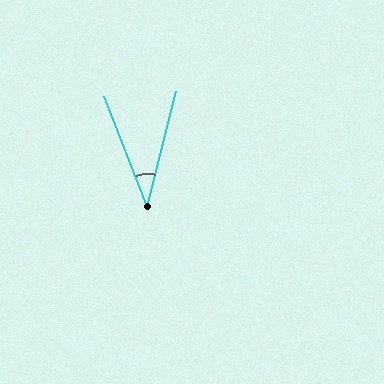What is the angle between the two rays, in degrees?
Approximately 35 degrees.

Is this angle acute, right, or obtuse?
It is acute.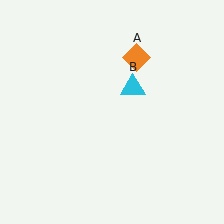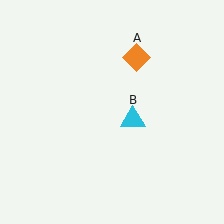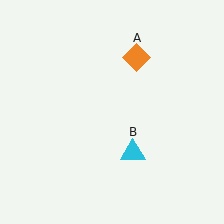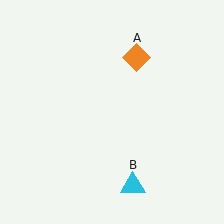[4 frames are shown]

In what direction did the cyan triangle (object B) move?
The cyan triangle (object B) moved down.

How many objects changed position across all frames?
1 object changed position: cyan triangle (object B).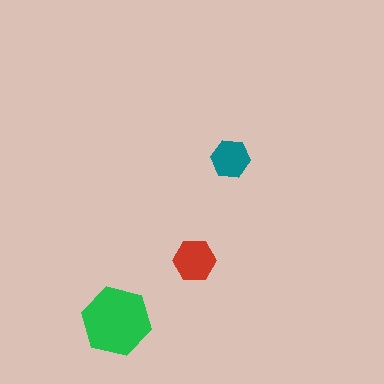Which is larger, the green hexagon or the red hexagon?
The green one.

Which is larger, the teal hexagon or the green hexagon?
The green one.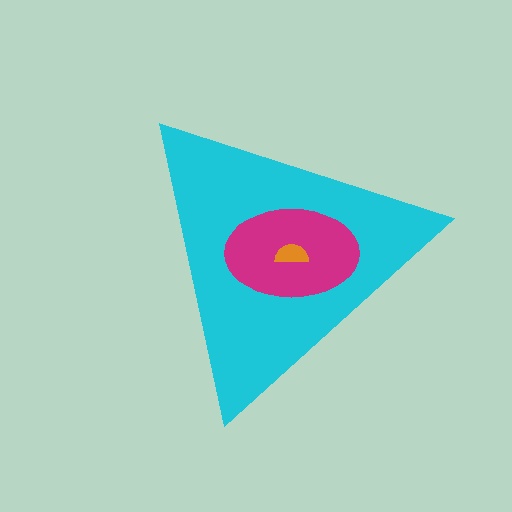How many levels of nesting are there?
3.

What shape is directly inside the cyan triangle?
The magenta ellipse.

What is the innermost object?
The orange semicircle.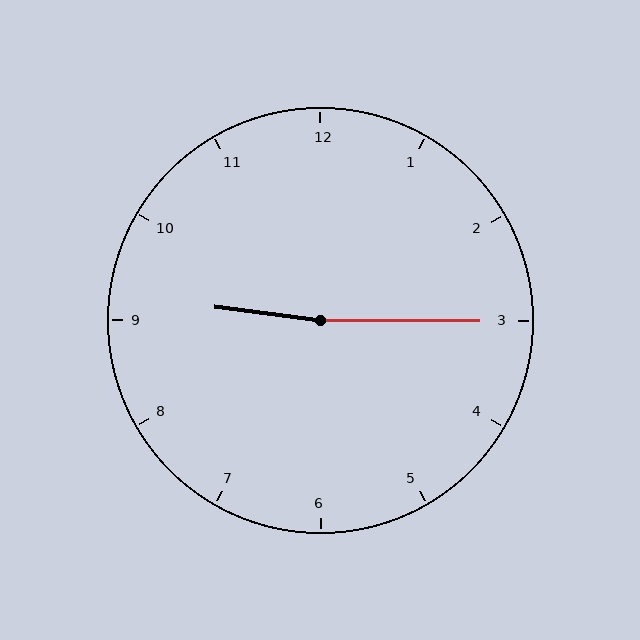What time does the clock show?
9:15.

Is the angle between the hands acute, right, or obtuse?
It is obtuse.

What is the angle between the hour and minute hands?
Approximately 172 degrees.